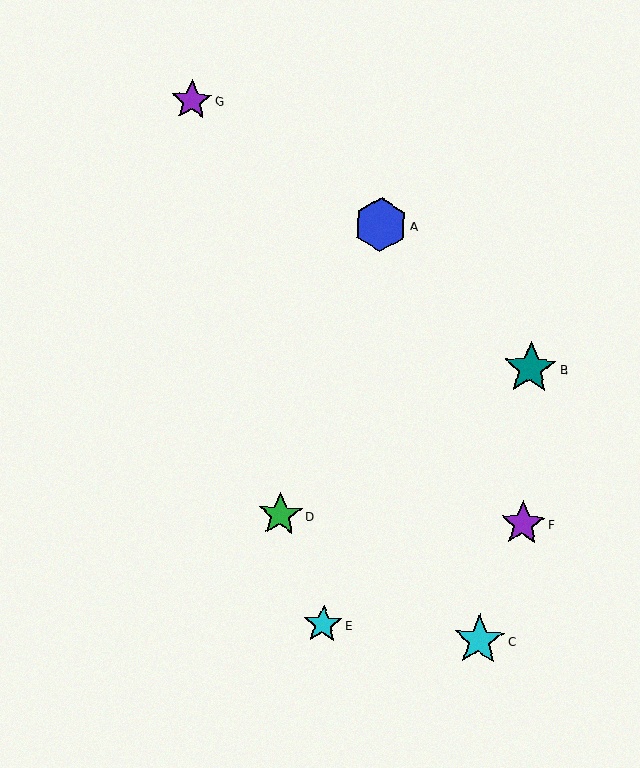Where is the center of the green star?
The center of the green star is at (280, 515).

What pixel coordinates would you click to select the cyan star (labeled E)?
Click at (323, 624) to select the cyan star E.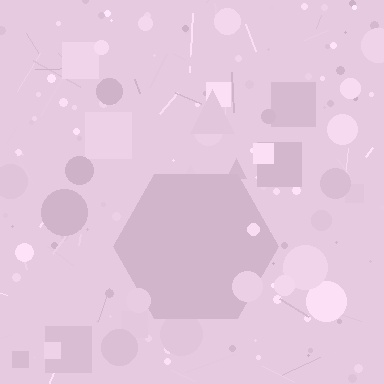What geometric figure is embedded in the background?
A hexagon is embedded in the background.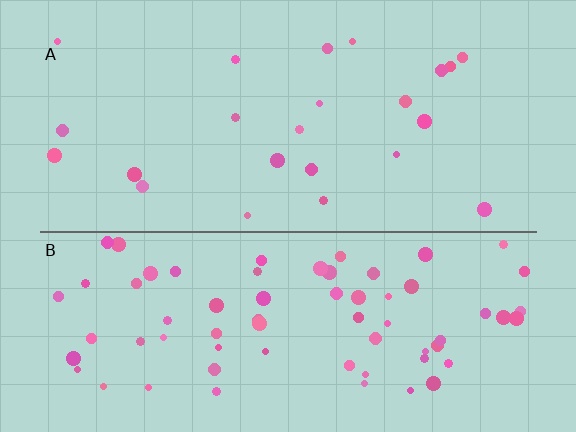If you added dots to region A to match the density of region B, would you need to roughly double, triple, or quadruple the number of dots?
Approximately triple.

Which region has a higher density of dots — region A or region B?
B (the bottom).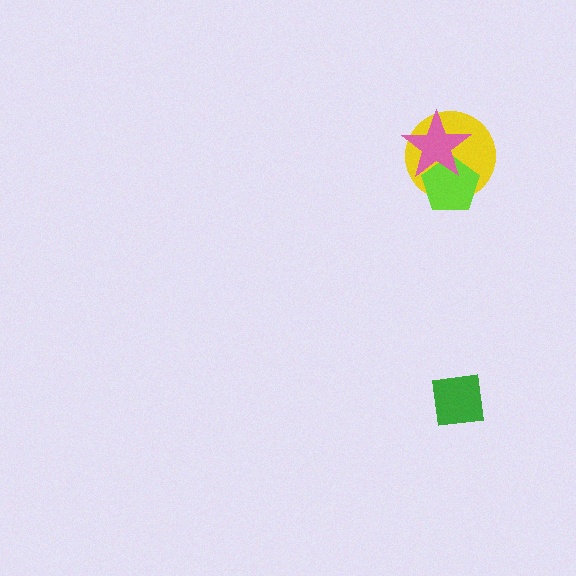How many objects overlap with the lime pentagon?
2 objects overlap with the lime pentagon.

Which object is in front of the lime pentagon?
The pink star is in front of the lime pentagon.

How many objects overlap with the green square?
0 objects overlap with the green square.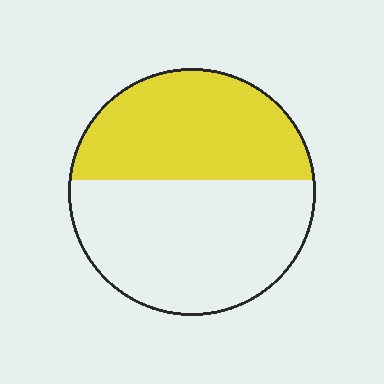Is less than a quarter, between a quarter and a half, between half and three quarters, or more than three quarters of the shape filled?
Between a quarter and a half.